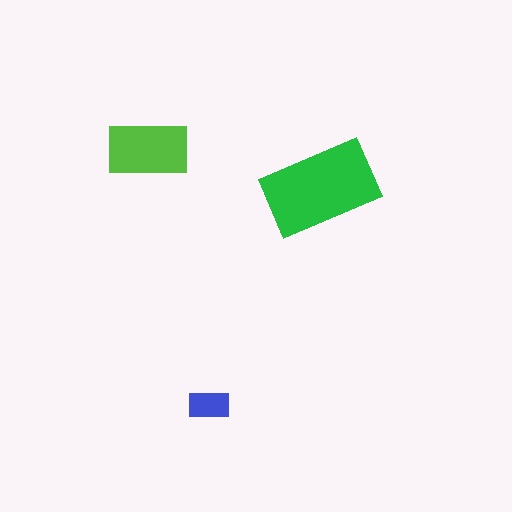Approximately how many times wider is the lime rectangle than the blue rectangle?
About 2 times wider.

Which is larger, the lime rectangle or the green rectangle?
The green one.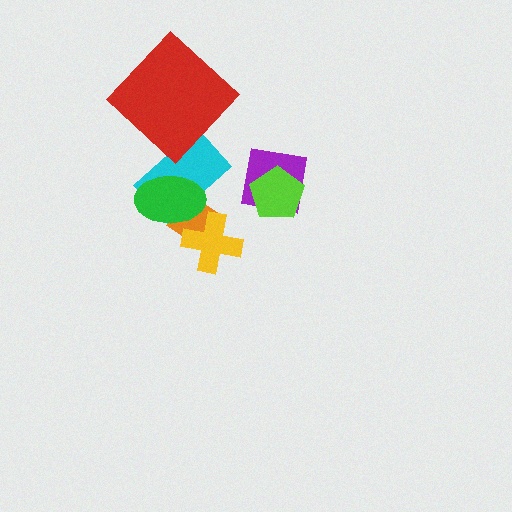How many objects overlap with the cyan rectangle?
3 objects overlap with the cyan rectangle.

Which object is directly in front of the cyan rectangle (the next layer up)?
The green ellipse is directly in front of the cyan rectangle.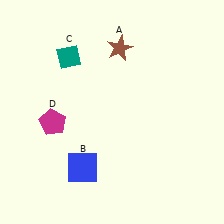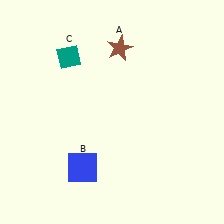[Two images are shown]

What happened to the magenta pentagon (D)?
The magenta pentagon (D) was removed in Image 2. It was in the bottom-left area of Image 1.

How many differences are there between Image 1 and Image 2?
There is 1 difference between the two images.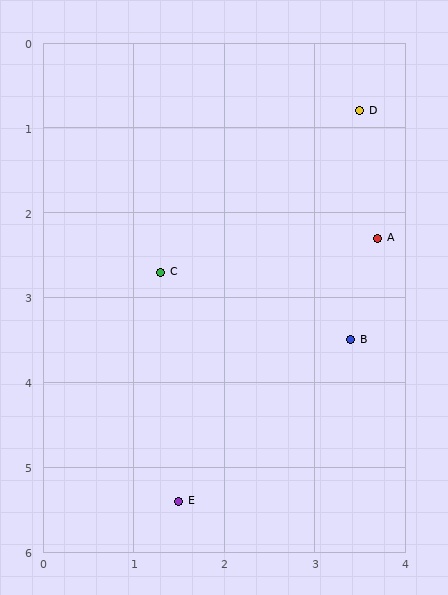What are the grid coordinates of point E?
Point E is at approximately (1.5, 5.4).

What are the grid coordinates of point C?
Point C is at approximately (1.3, 2.7).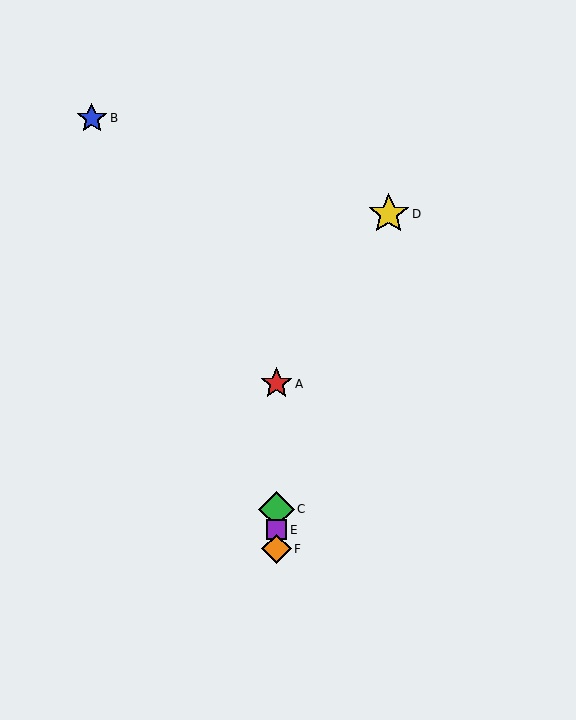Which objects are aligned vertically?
Objects A, C, E, F are aligned vertically.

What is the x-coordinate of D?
Object D is at x≈389.